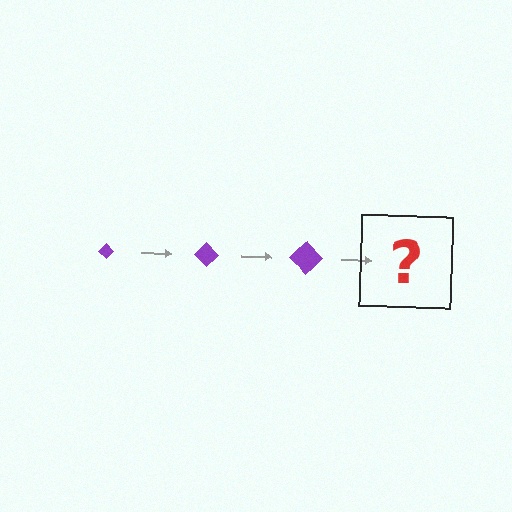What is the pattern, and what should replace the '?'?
The pattern is that the diamond gets progressively larger each step. The '?' should be a purple diamond, larger than the previous one.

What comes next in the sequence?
The next element should be a purple diamond, larger than the previous one.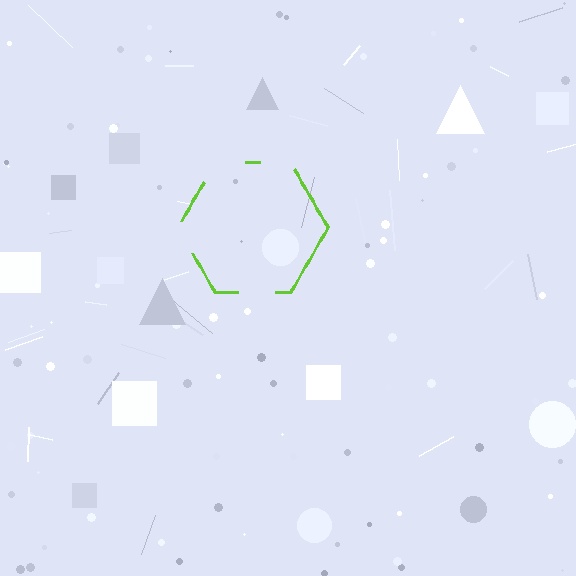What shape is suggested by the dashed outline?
The dashed outline suggests a hexagon.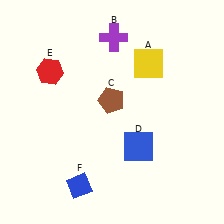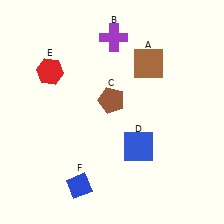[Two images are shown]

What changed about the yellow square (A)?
In Image 1, A is yellow. In Image 2, it changed to brown.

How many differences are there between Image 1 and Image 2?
There is 1 difference between the two images.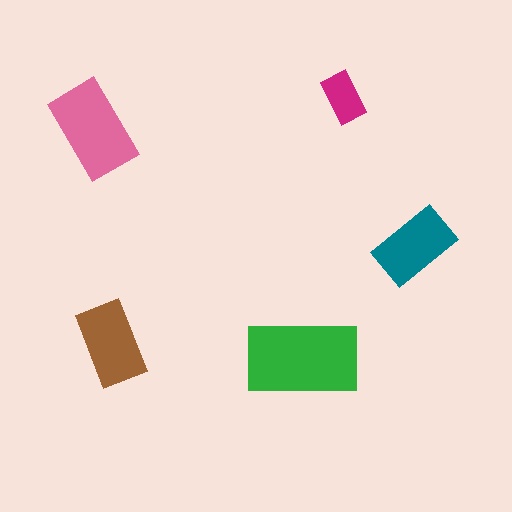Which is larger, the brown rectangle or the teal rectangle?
The brown one.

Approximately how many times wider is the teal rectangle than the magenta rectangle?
About 1.5 times wider.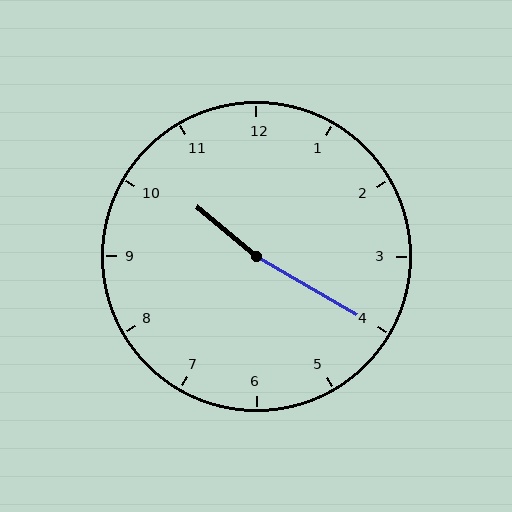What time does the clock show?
10:20.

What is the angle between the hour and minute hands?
Approximately 170 degrees.